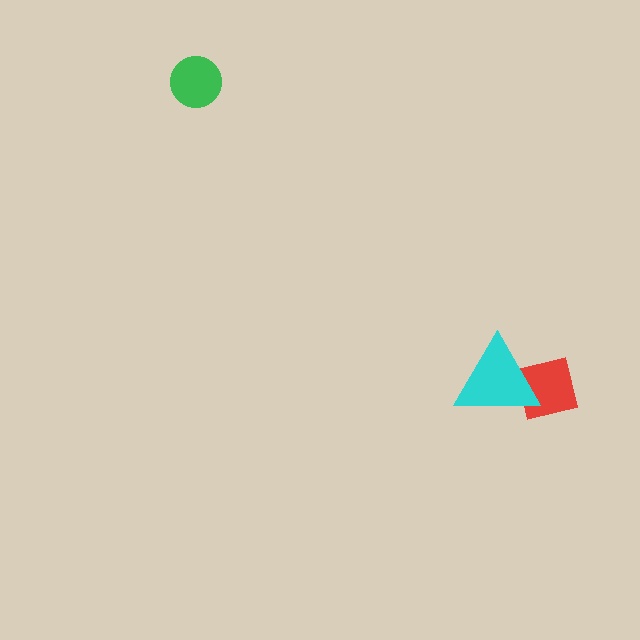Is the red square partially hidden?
Yes, it is partially covered by another shape.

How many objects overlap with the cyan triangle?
1 object overlaps with the cyan triangle.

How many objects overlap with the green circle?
0 objects overlap with the green circle.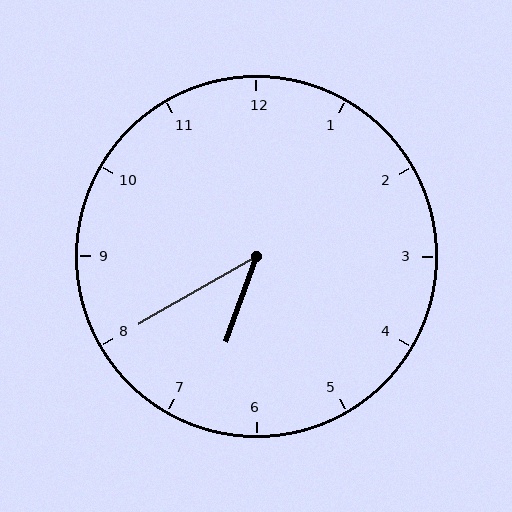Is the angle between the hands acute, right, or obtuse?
It is acute.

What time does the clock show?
6:40.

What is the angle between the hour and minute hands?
Approximately 40 degrees.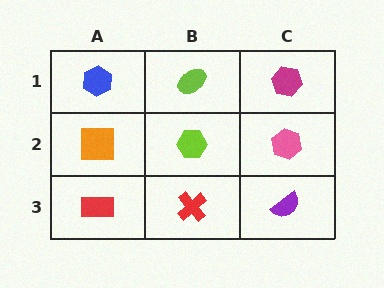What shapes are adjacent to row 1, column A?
An orange square (row 2, column A), a lime ellipse (row 1, column B).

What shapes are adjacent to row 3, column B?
A lime hexagon (row 2, column B), a red rectangle (row 3, column A), a purple semicircle (row 3, column C).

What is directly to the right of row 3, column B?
A purple semicircle.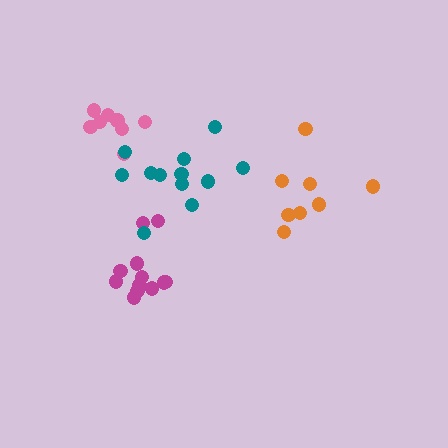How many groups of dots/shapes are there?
There are 4 groups.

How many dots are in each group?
Group 1: 12 dots, Group 2: 8 dots, Group 3: 8 dots, Group 4: 12 dots (40 total).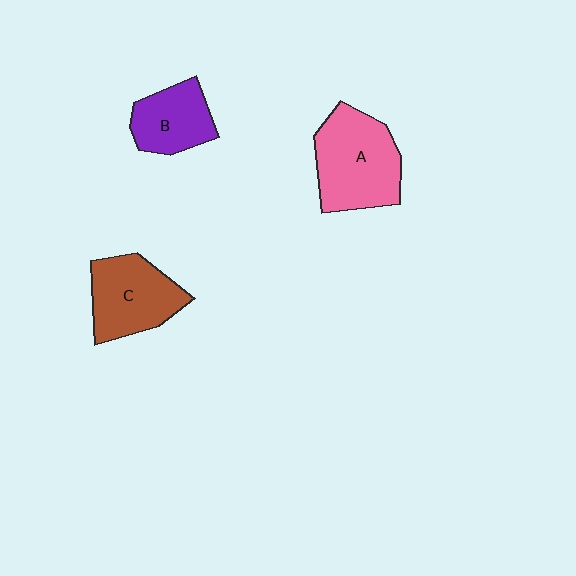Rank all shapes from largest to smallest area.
From largest to smallest: A (pink), C (brown), B (purple).